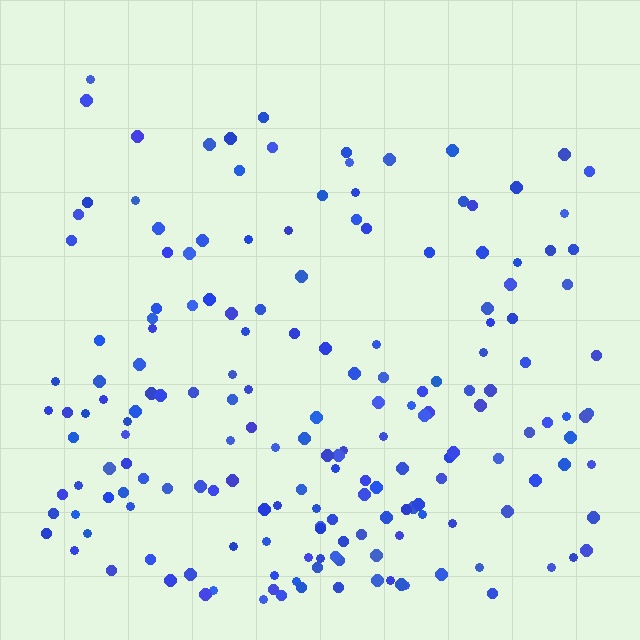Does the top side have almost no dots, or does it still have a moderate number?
Still a moderate number, just noticeably fewer than the bottom.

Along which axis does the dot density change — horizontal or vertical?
Vertical.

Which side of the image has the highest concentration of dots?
The bottom.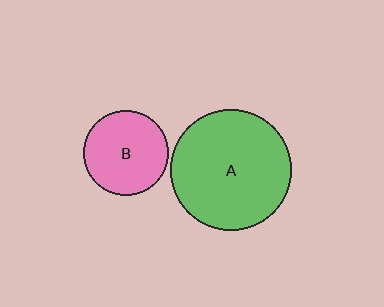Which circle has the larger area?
Circle A (green).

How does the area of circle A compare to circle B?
Approximately 2.0 times.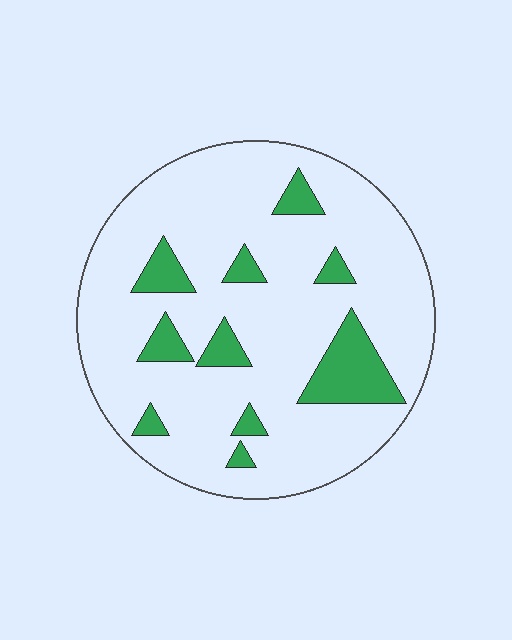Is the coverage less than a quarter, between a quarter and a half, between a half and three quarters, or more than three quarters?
Less than a quarter.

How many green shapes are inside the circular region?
10.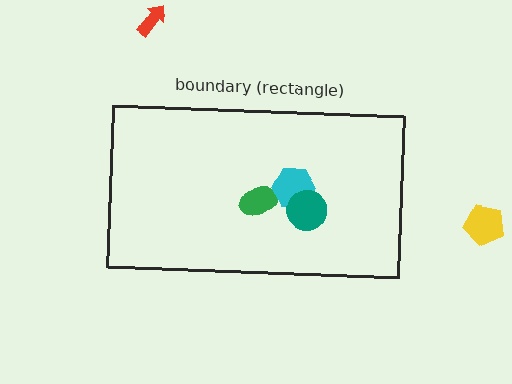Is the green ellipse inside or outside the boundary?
Inside.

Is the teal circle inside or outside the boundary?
Inside.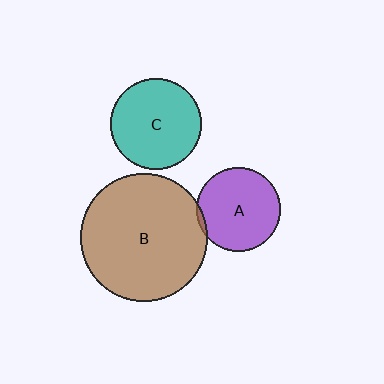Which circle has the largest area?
Circle B (brown).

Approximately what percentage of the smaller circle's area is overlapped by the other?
Approximately 5%.